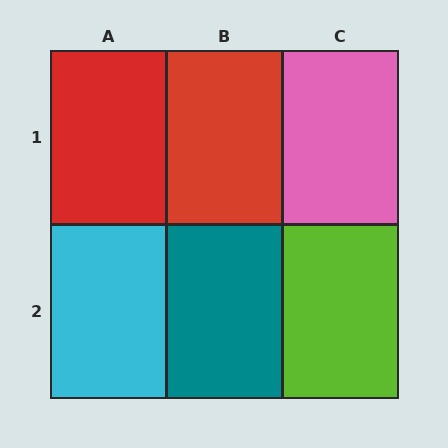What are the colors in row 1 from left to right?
Red, red, pink.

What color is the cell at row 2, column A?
Cyan.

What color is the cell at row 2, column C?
Lime.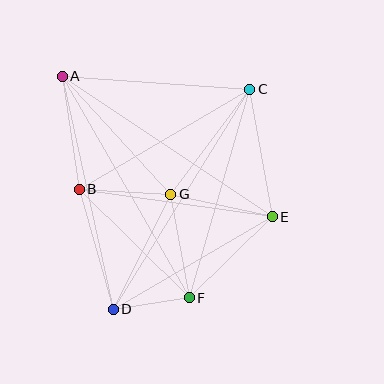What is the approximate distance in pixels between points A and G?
The distance between A and G is approximately 160 pixels.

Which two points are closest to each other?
Points D and F are closest to each other.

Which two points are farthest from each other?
Points C and D are farthest from each other.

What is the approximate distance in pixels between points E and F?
The distance between E and F is approximately 116 pixels.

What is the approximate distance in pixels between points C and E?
The distance between C and E is approximately 130 pixels.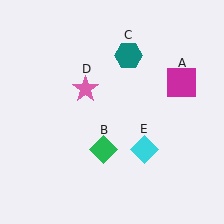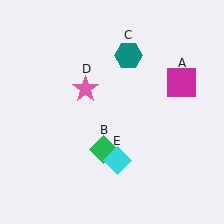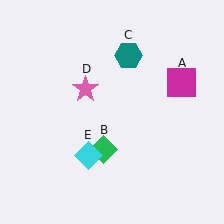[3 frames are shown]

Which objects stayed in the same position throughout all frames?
Magenta square (object A) and green diamond (object B) and teal hexagon (object C) and pink star (object D) remained stationary.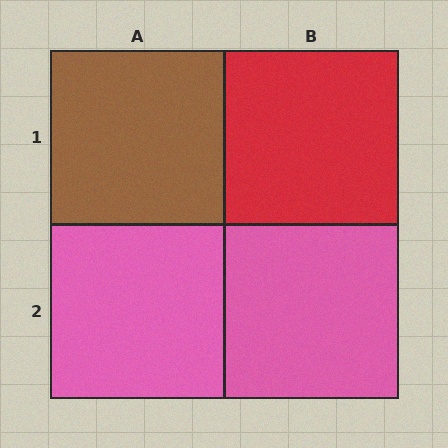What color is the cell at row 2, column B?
Pink.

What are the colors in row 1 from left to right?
Brown, red.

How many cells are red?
1 cell is red.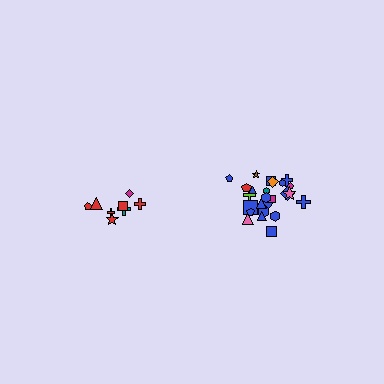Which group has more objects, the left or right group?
The right group.